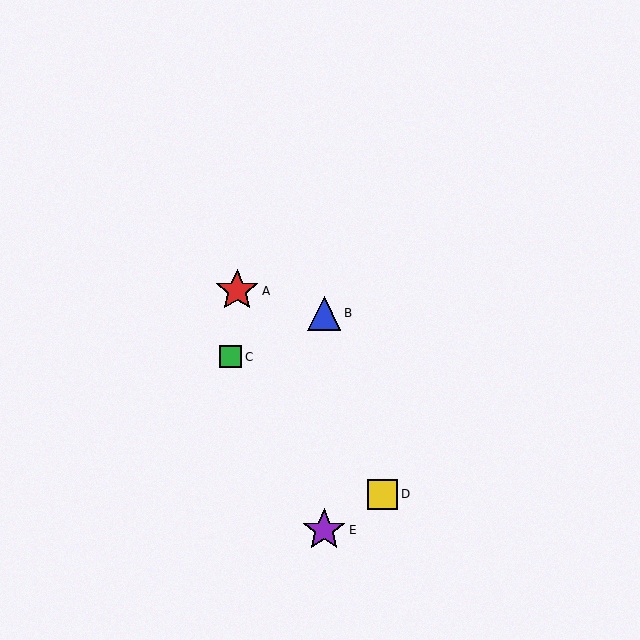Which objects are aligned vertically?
Objects B, E are aligned vertically.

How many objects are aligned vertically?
2 objects (B, E) are aligned vertically.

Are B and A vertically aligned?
No, B is at x≈324 and A is at x≈237.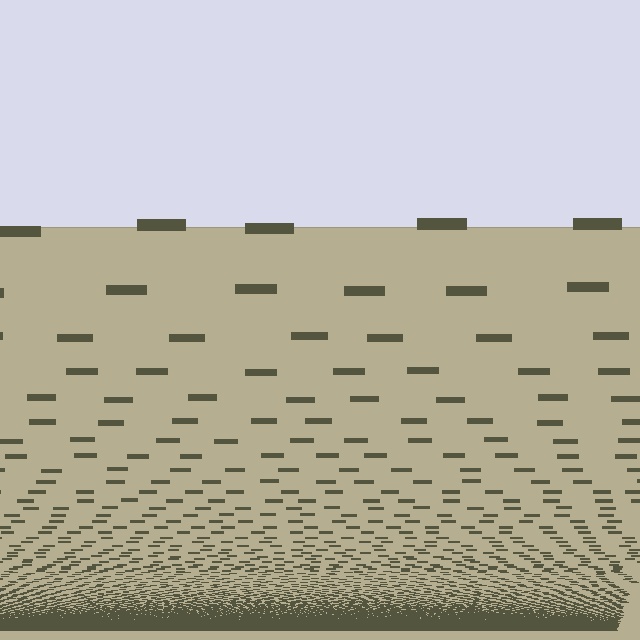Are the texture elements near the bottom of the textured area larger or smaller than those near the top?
Smaller. The gradient is inverted — elements near the bottom are smaller and denser.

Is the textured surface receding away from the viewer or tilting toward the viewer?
The surface appears to tilt toward the viewer. Texture elements get larger and sparser toward the top.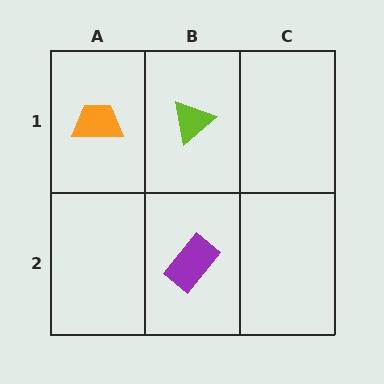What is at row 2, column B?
A purple rectangle.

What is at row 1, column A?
An orange trapezoid.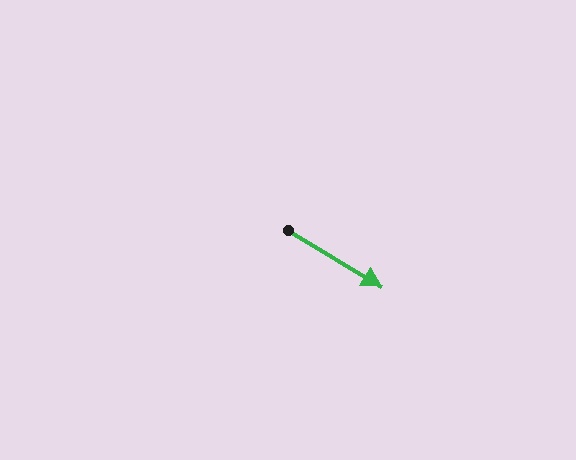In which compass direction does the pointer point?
Southeast.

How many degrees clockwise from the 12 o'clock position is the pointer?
Approximately 121 degrees.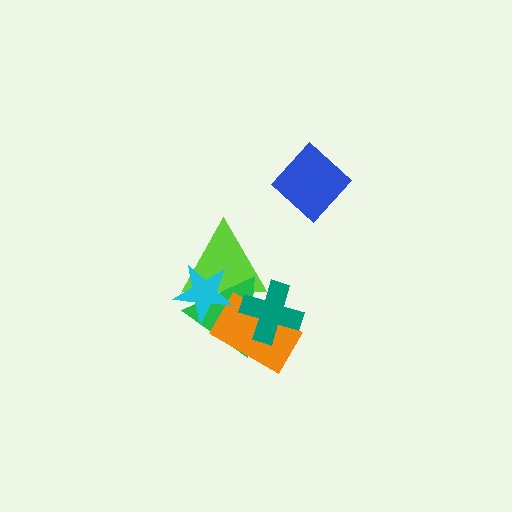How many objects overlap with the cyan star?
2 objects overlap with the cyan star.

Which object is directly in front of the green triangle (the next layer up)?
The orange rectangle is directly in front of the green triangle.